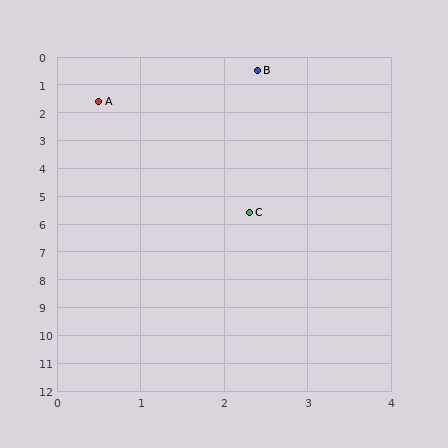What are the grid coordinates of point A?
Point A is at approximately (0.5, 1.6).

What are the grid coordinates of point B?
Point B is at approximately (2.4, 0.5).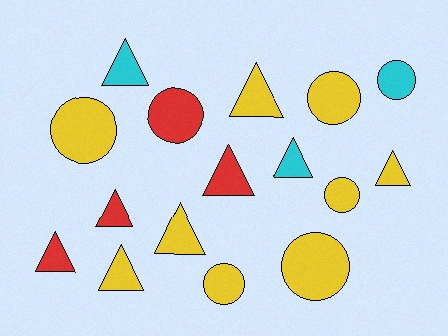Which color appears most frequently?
Yellow, with 9 objects.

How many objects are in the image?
There are 16 objects.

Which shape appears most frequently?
Triangle, with 9 objects.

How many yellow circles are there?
There are 5 yellow circles.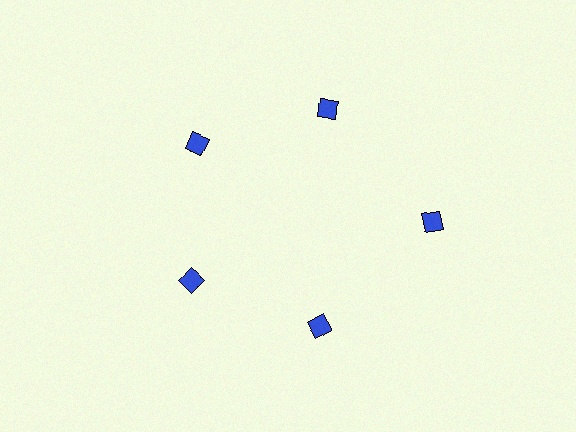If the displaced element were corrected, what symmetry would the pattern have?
It would have 5-fold rotational symmetry — the pattern would map onto itself every 72 degrees.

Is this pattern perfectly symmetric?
No. The 5 blue diamonds are arranged in a ring, but one element near the 3 o'clock position is pushed outward from the center, breaking the 5-fold rotational symmetry.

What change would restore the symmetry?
The symmetry would be restored by moving it inward, back onto the ring so that all 5 diamonds sit at equal angles and equal distance from the center.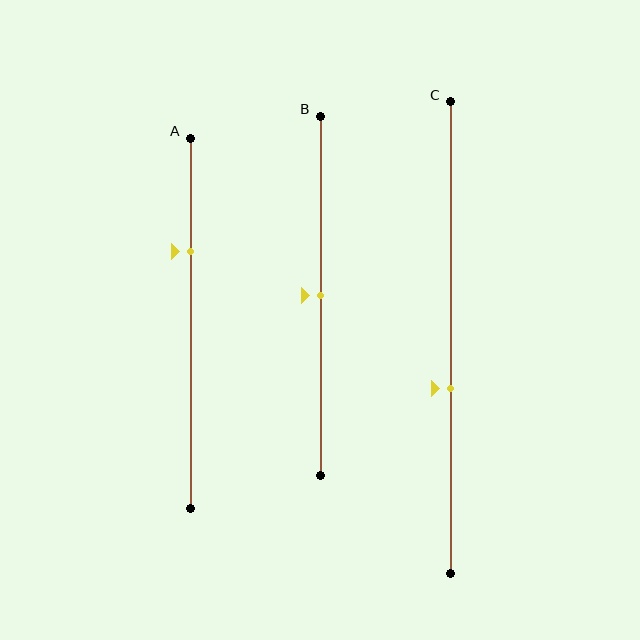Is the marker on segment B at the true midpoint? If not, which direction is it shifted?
Yes, the marker on segment B is at the true midpoint.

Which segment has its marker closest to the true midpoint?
Segment B has its marker closest to the true midpoint.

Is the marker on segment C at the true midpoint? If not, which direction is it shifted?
No, the marker on segment C is shifted downward by about 11% of the segment length.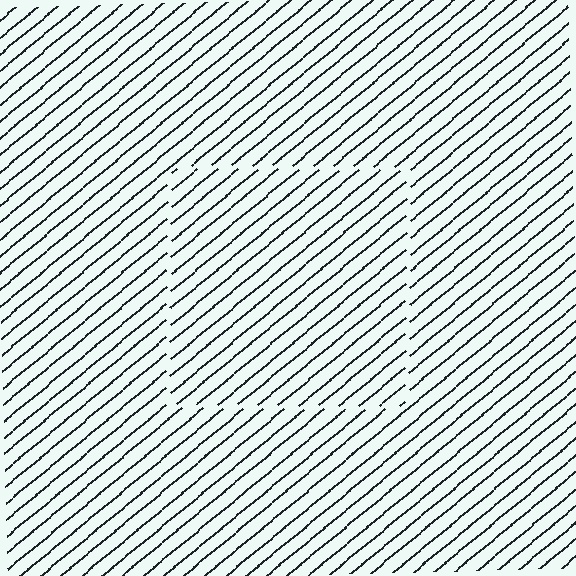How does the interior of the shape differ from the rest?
The interior of the shape contains the same grating, shifted by half a period — the contour is defined by the phase discontinuity where line-ends from the inner and outer gratings abut.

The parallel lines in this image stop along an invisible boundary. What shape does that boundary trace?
An illusory square. The interior of the shape contains the same grating, shifted by half a period — the contour is defined by the phase discontinuity where line-ends from the inner and outer gratings abut.